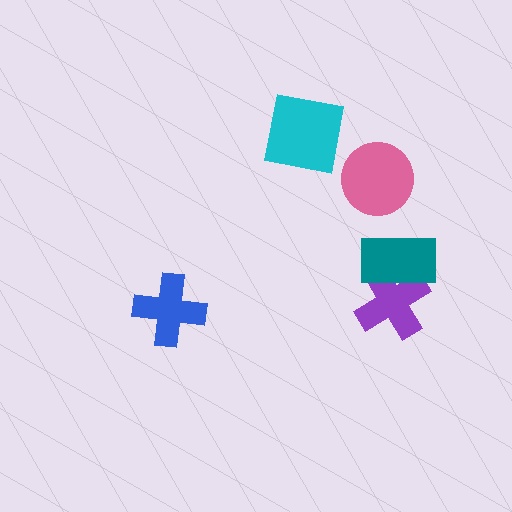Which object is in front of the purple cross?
The teal rectangle is in front of the purple cross.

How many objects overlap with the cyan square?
0 objects overlap with the cyan square.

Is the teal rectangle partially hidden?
No, no other shape covers it.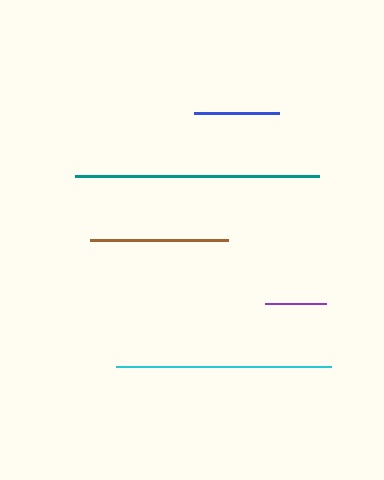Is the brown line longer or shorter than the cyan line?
The cyan line is longer than the brown line.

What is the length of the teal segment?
The teal segment is approximately 245 pixels long.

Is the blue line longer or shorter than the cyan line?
The cyan line is longer than the blue line.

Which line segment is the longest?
The teal line is the longest at approximately 245 pixels.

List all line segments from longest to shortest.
From longest to shortest: teal, cyan, brown, blue, purple.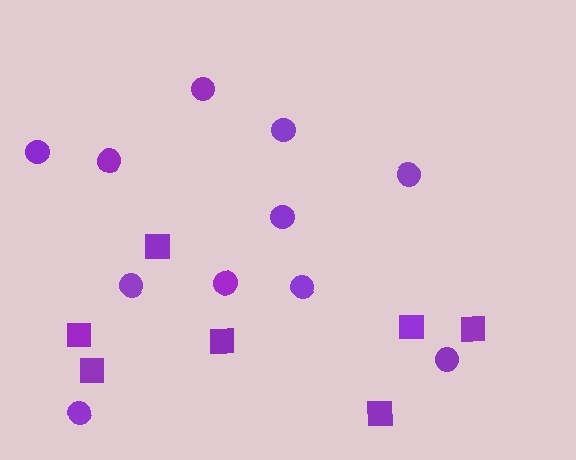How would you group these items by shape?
There are 2 groups: one group of squares (7) and one group of circles (11).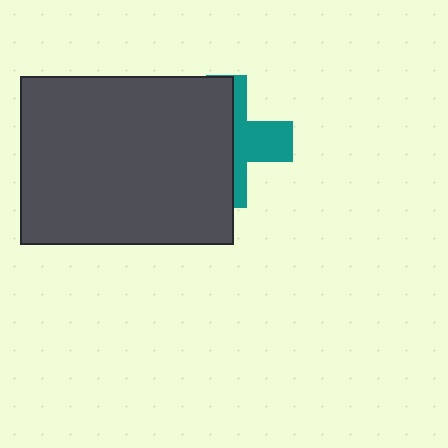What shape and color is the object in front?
The object in front is a dark gray rectangle.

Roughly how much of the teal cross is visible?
A small part of it is visible (roughly 40%).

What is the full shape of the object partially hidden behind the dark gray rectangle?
The partially hidden object is a teal cross.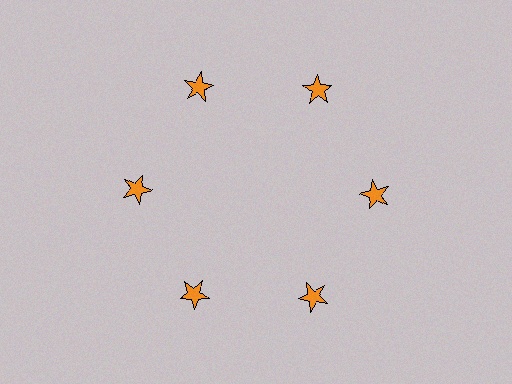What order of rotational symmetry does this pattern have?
This pattern has 6-fold rotational symmetry.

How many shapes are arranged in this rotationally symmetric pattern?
There are 6 shapes, arranged in 6 groups of 1.